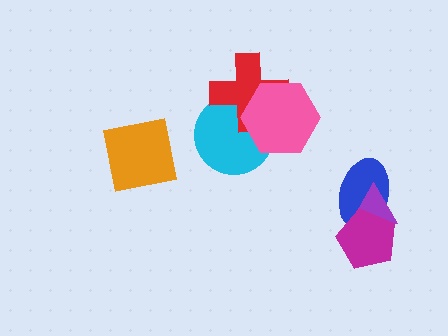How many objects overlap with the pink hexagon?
2 objects overlap with the pink hexagon.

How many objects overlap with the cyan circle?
2 objects overlap with the cyan circle.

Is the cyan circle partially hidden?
Yes, it is partially covered by another shape.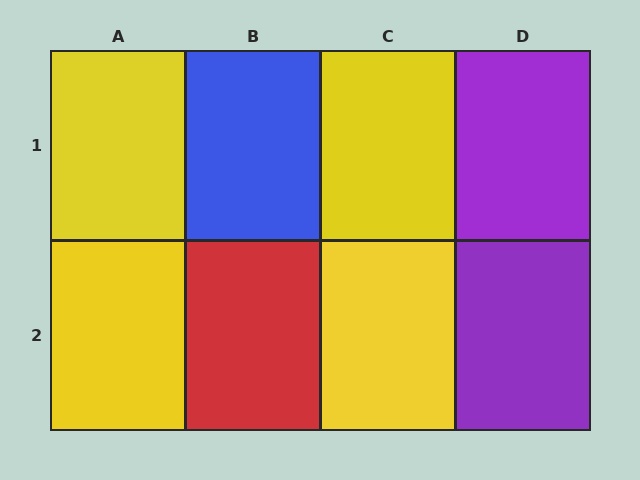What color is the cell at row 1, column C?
Yellow.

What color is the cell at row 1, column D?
Purple.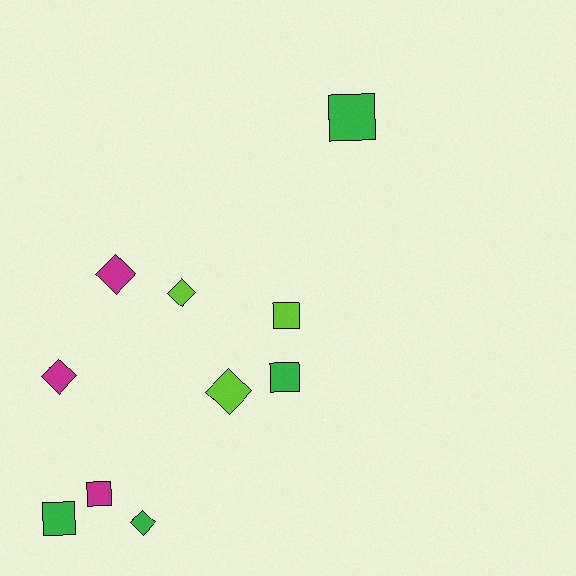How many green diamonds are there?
There is 1 green diamond.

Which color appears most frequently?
Green, with 4 objects.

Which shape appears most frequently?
Diamond, with 5 objects.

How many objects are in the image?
There are 10 objects.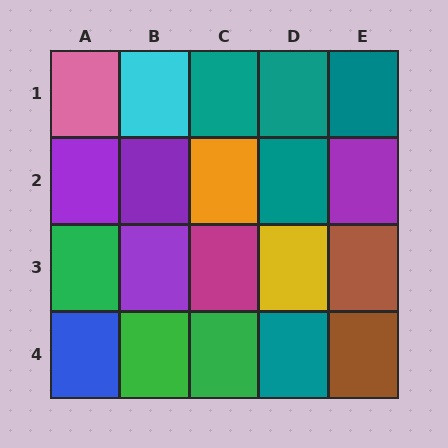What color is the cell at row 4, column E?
Brown.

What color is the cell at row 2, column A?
Purple.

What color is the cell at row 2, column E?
Purple.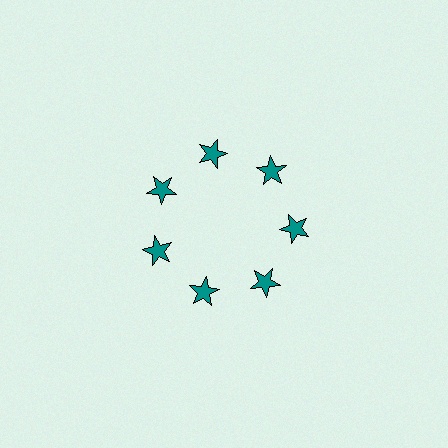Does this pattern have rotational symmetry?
Yes, this pattern has 7-fold rotational symmetry. It looks the same after rotating 51 degrees around the center.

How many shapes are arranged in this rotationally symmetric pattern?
There are 7 shapes, arranged in 7 groups of 1.